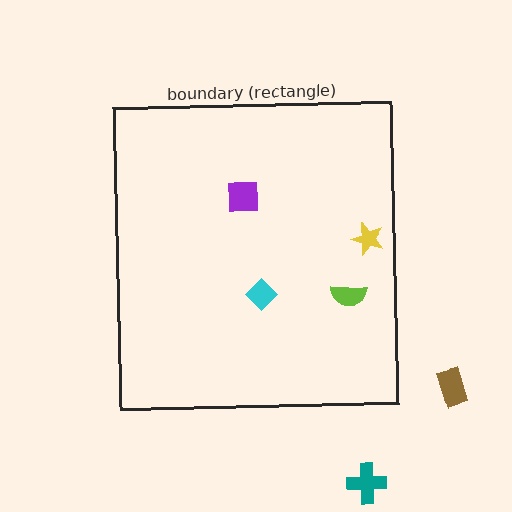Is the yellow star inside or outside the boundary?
Inside.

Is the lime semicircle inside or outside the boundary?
Inside.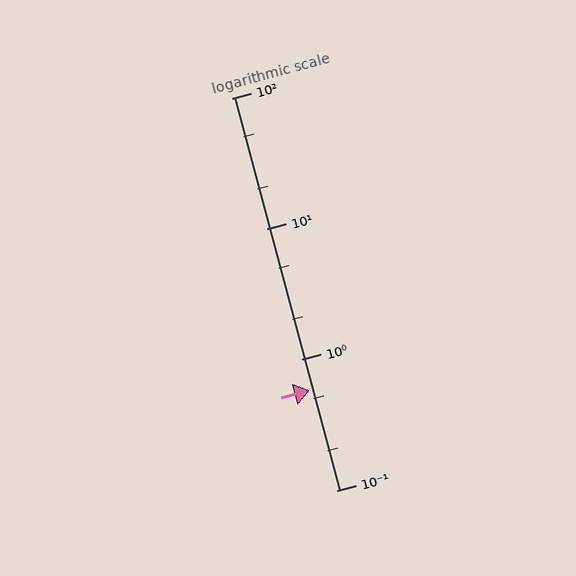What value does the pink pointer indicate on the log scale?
The pointer indicates approximately 0.58.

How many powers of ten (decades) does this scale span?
The scale spans 3 decades, from 0.1 to 100.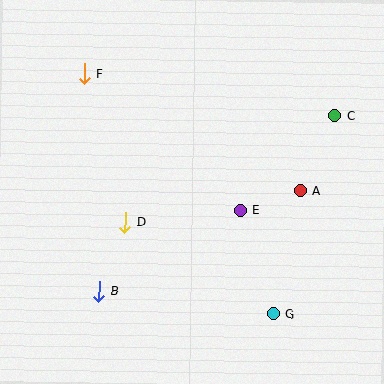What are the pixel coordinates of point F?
Point F is at (84, 74).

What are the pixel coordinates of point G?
Point G is at (274, 314).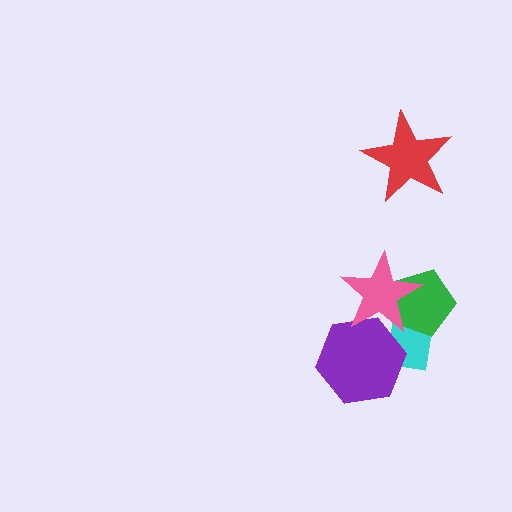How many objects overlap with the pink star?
3 objects overlap with the pink star.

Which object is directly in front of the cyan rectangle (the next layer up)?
The purple hexagon is directly in front of the cyan rectangle.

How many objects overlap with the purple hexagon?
2 objects overlap with the purple hexagon.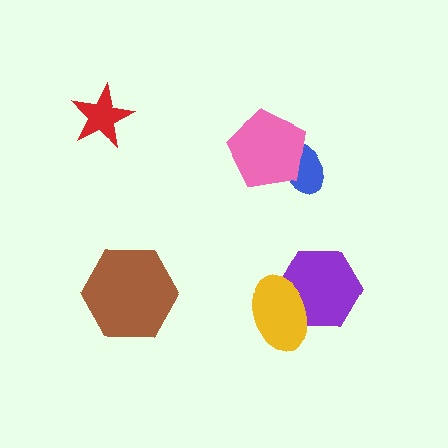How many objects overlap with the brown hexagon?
0 objects overlap with the brown hexagon.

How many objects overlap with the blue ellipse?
1 object overlaps with the blue ellipse.